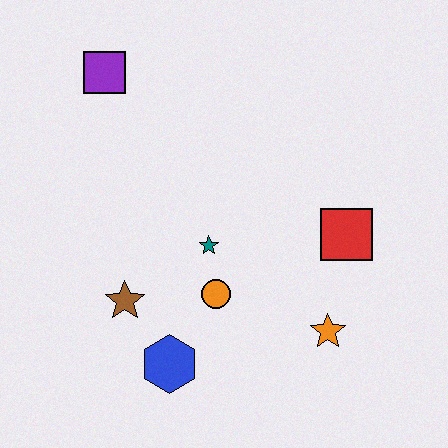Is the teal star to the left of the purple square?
No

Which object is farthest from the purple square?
The orange star is farthest from the purple square.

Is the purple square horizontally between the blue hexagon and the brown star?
No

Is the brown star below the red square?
Yes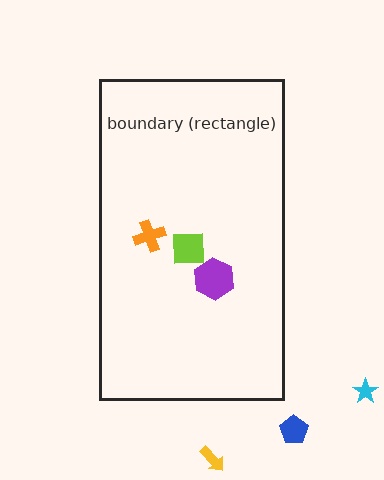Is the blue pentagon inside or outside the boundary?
Outside.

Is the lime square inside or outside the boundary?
Inside.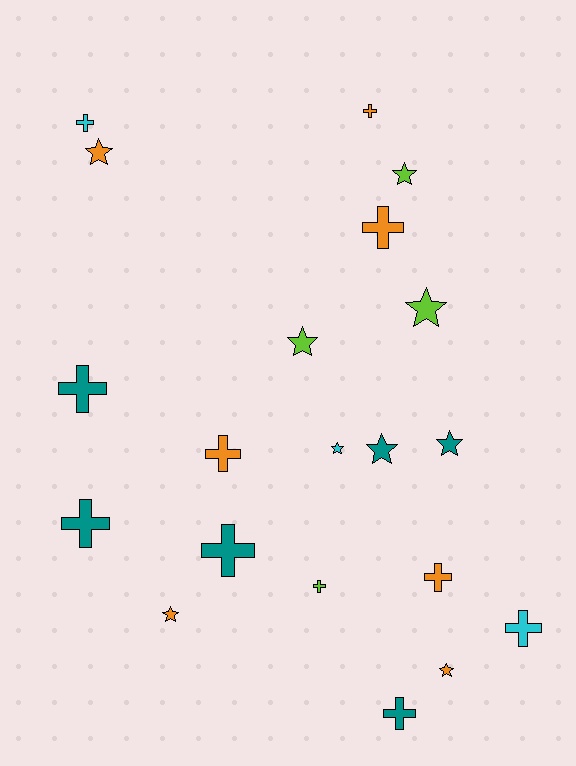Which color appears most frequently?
Orange, with 7 objects.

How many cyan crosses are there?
There are 2 cyan crosses.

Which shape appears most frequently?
Cross, with 11 objects.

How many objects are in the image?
There are 20 objects.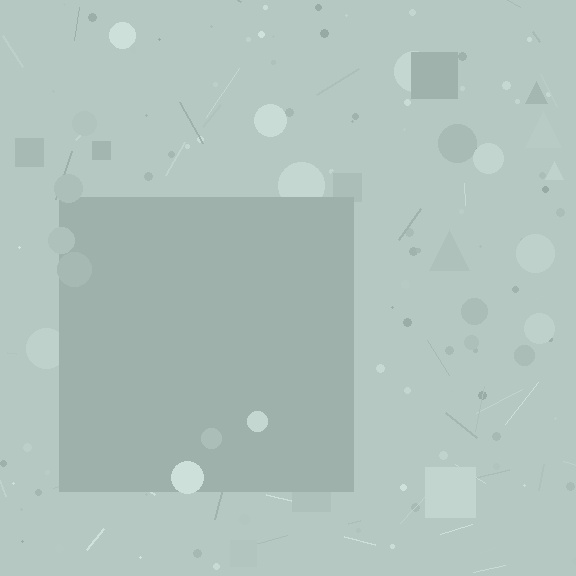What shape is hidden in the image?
A square is hidden in the image.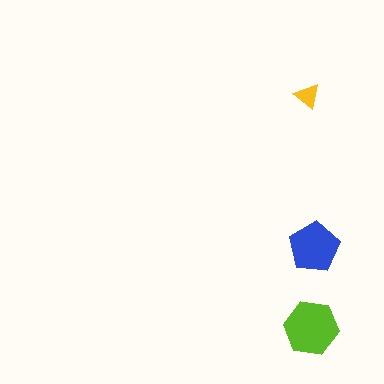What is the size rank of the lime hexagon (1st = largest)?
1st.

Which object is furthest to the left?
The yellow triangle is leftmost.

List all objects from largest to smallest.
The lime hexagon, the blue pentagon, the yellow triangle.